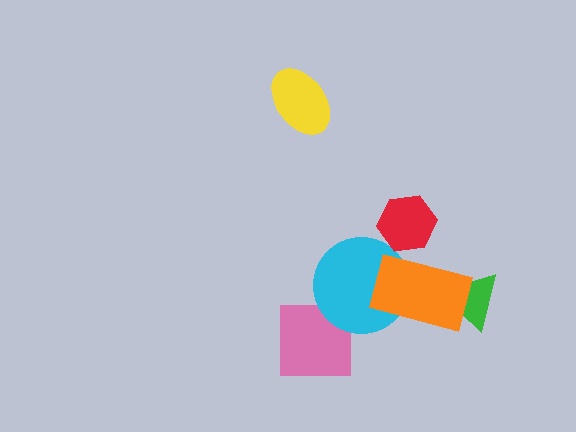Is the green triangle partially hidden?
Yes, it is partially covered by another shape.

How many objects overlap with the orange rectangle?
2 objects overlap with the orange rectangle.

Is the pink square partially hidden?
Yes, it is partially covered by another shape.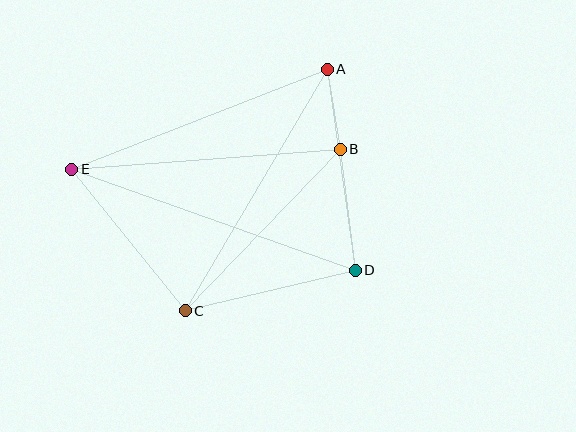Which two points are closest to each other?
Points A and B are closest to each other.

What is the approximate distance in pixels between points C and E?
The distance between C and E is approximately 181 pixels.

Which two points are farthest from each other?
Points D and E are farthest from each other.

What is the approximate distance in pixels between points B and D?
The distance between B and D is approximately 122 pixels.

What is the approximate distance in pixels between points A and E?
The distance between A and E is approximately 274 pixels.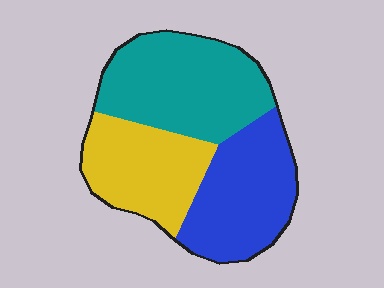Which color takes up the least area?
Yellow, at roughly 30%.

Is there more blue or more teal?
Teal.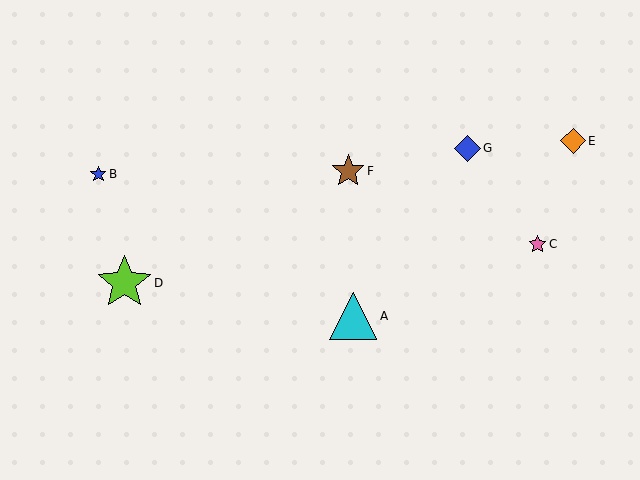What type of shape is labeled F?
Shape F is a brown star.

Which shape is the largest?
The lime star (labeled D) is the largest.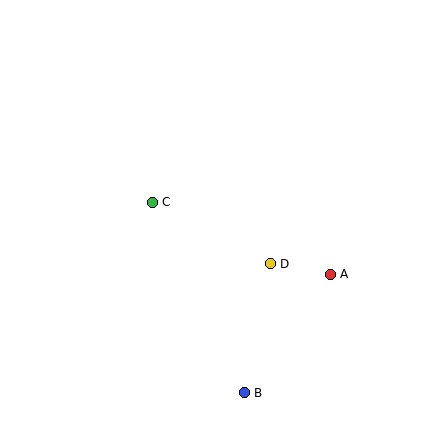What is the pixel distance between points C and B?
The distance between C and B is 212 pixels.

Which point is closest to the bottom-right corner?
Point A is closest to the bottom-right corner.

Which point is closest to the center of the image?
Point D at (270, 264) is closest to the center.